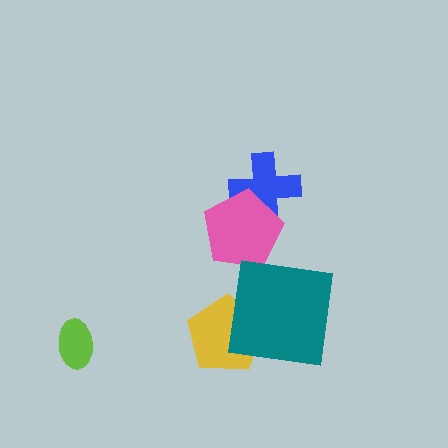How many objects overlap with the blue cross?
1 object overlaps with the blue cross.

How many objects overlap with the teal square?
1 object overlaps with the teal square.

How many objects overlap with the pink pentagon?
1 object overlaps with the pink pentagon.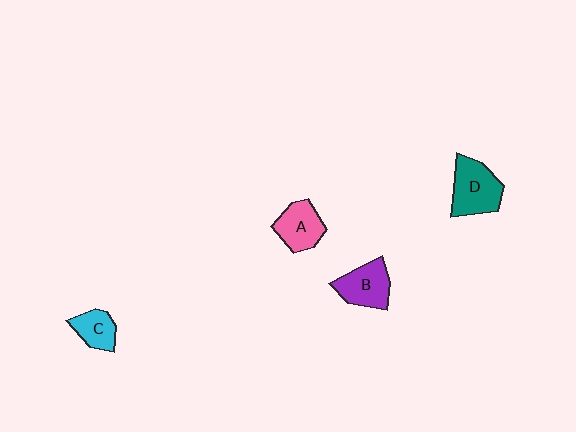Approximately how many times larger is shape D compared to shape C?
Approximately 1.7 times.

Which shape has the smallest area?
Shape C (cyan).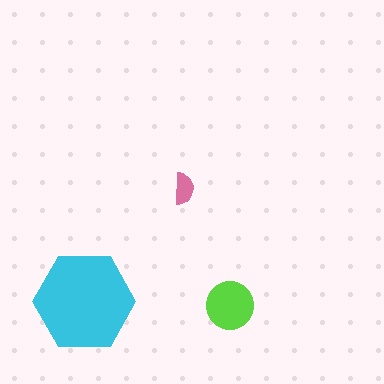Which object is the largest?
The cyan hexagon.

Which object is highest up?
The pink semicircle is topmost.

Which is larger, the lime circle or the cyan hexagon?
The cyan hexagon.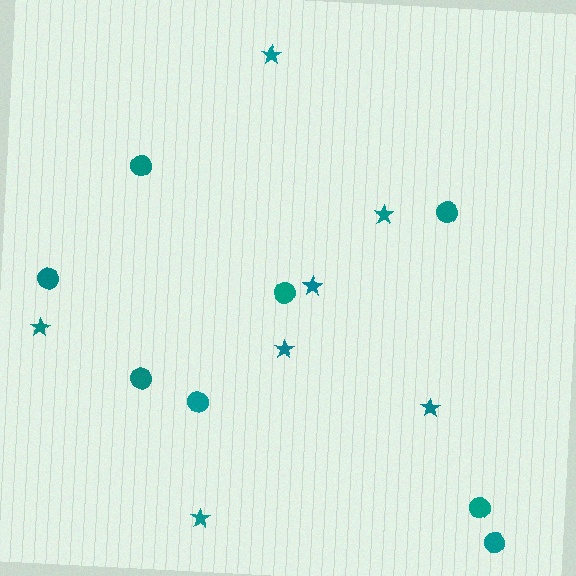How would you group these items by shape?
There are 2 groups: one group of circles (8) and one group of stars (7).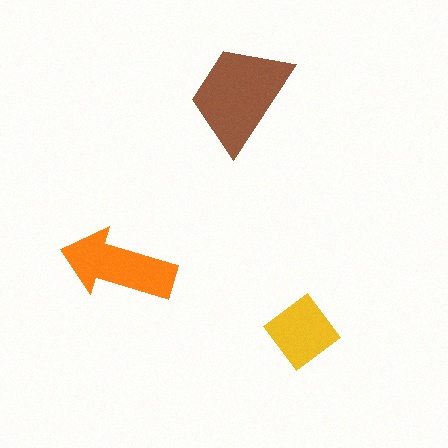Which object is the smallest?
The yellow diamond.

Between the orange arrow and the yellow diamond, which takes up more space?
The orange arrow.